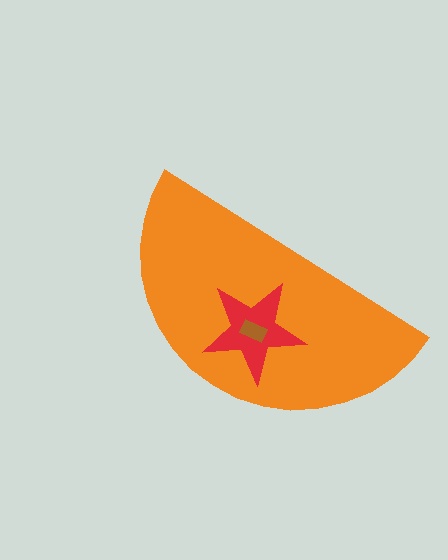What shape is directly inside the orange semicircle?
The red star.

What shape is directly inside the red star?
The brown rectangle.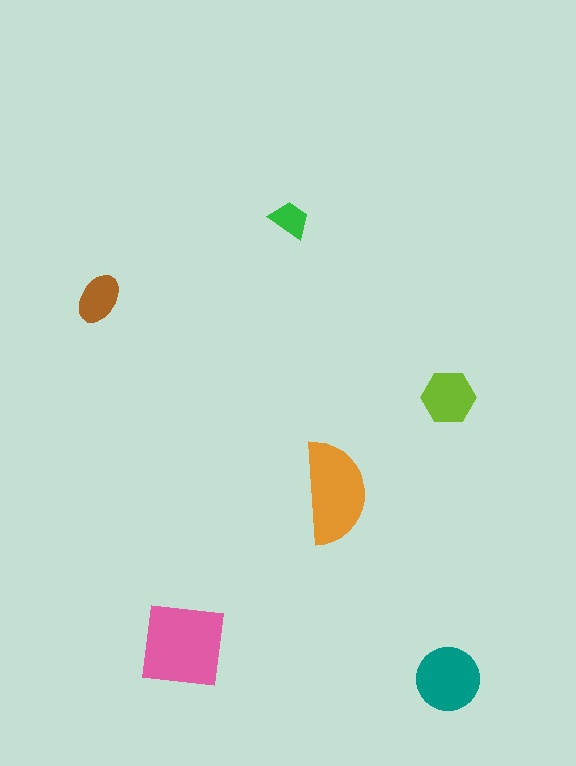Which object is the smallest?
The green trapezoid.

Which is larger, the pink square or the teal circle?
The pink square.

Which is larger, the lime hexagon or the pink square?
The pink square.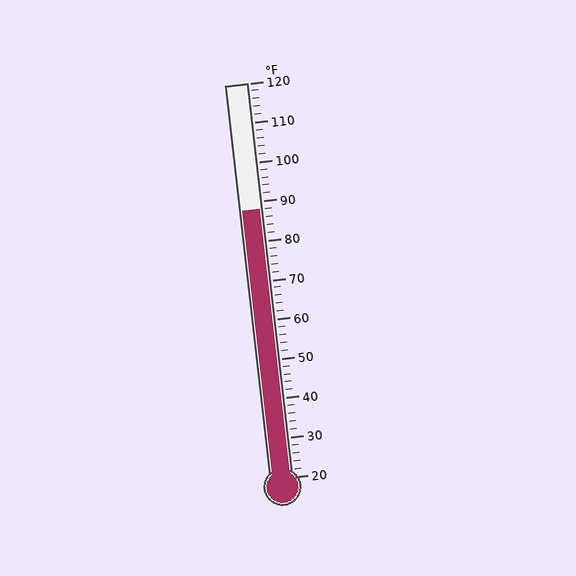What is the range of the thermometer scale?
The thermometer scale ranges from 20°F to 120°F.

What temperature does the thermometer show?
The thermometer shows approximately 88°F.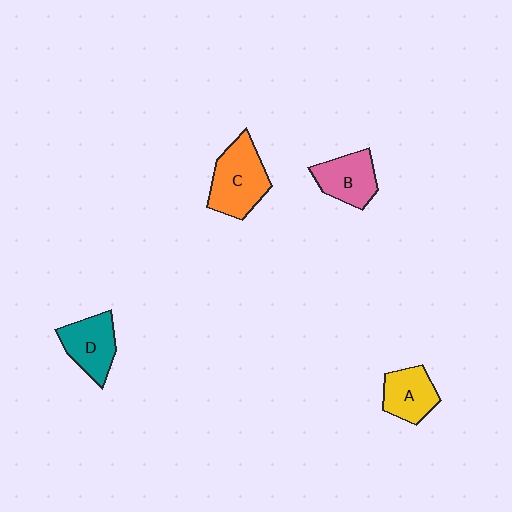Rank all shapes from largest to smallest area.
From largest to smallest: C (orange), D (teal), B (pink), A (yellow).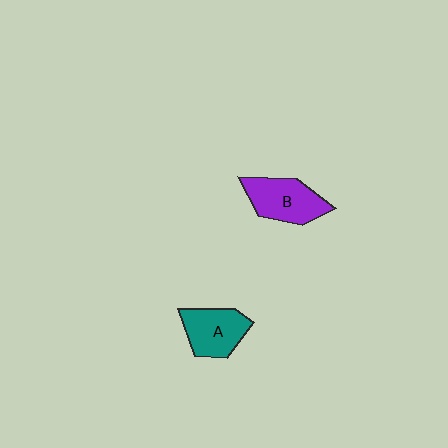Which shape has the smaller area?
Shape A (teal).